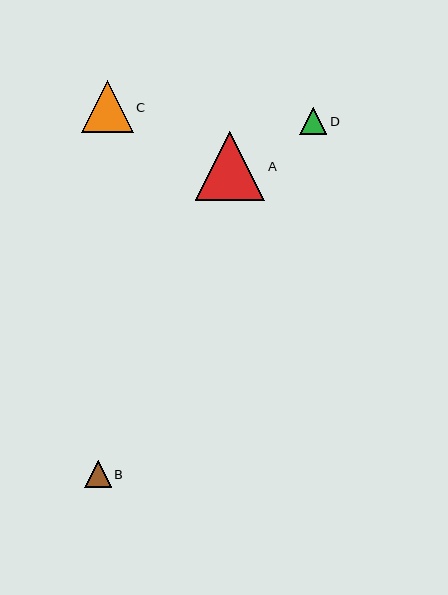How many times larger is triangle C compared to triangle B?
Triangle C is approximately 2.0 times the size of triangle B.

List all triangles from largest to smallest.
From largest to smallest: A, C, D, B.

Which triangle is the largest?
Triangle A is the largest with a size of approximately 69 pixels.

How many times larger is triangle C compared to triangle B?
Triangle C is approximately 2.0 times the size of triangle B.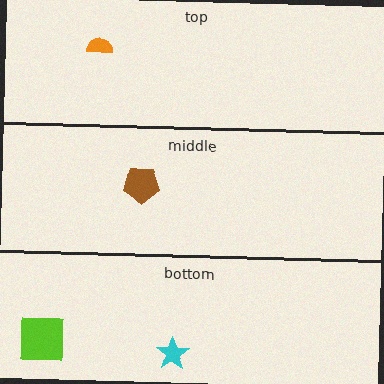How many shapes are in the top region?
1.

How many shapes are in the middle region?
1.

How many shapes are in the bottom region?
2.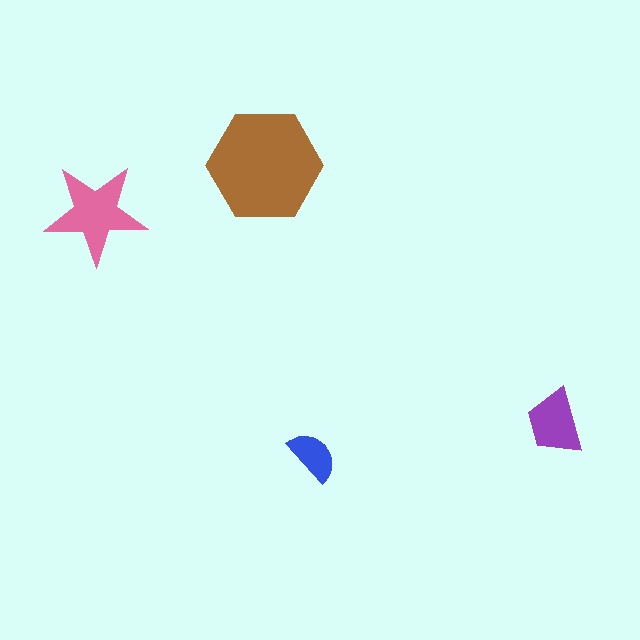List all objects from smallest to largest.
The blue semicircle, the purple trapezoid, the pink star, the brown hexagon.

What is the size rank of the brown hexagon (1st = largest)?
1st.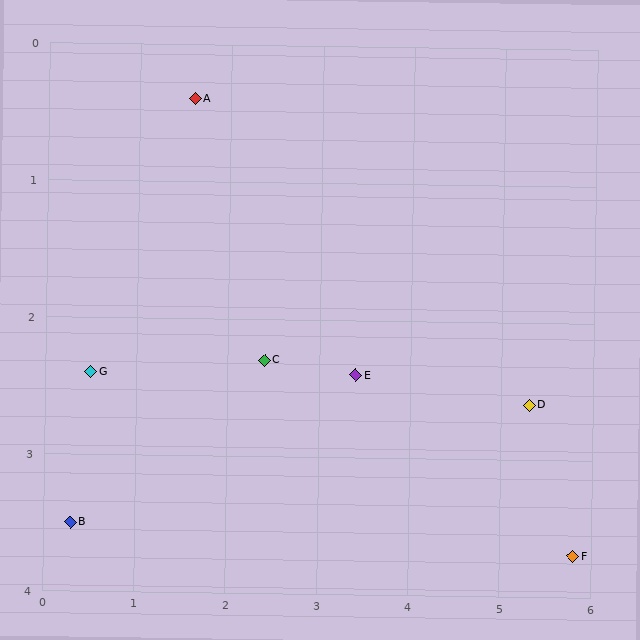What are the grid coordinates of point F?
Point F is at approximately (5.8, 3.7).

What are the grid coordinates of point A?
Point A is at approximately (1.6, 0.4).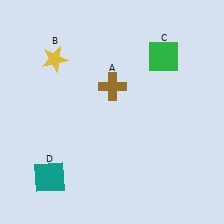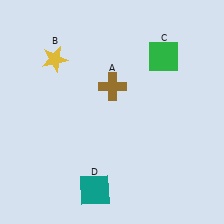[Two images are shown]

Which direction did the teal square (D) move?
The teal square (D) moved right.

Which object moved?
The teal square (D) moved right.